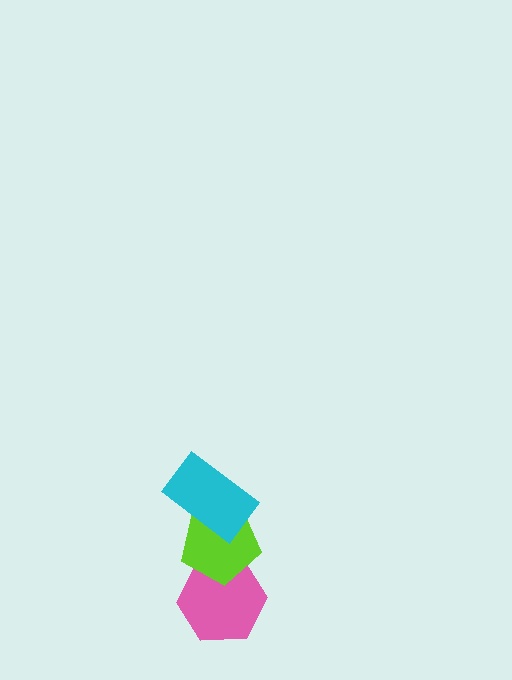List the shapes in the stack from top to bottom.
From top to bottom: the cyan rectangle, the lime pentagon, the pink hexagon.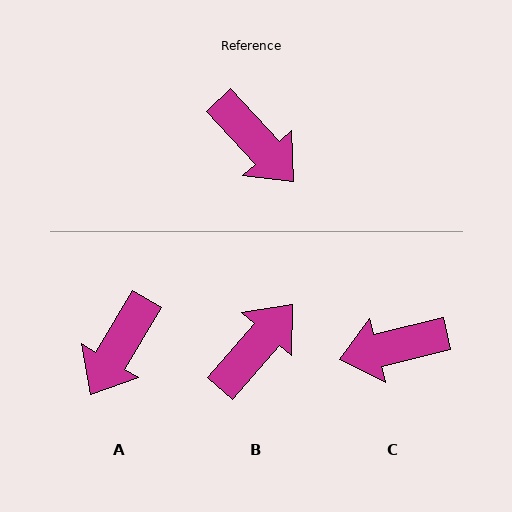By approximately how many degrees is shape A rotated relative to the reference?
Approximately 74 degrees clockwise.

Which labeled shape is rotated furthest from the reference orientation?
C, about 119 degrees away.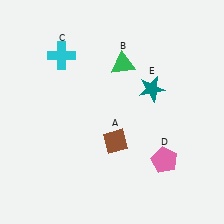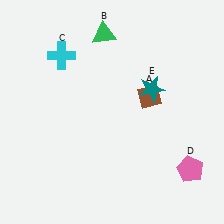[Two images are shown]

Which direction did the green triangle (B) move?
The green triangle (B) moved up.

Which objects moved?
The objects that moved are: the brown diamond (A), the green triangle (B), the pink pentagon (D).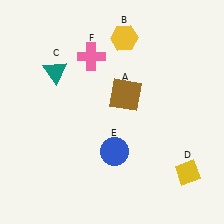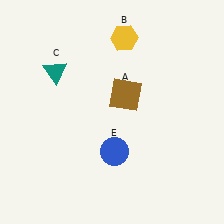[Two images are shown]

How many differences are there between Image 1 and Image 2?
There are 2 differences between the two images.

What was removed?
The yellow diamond (D), the pink cross (F) were removed in Image 2.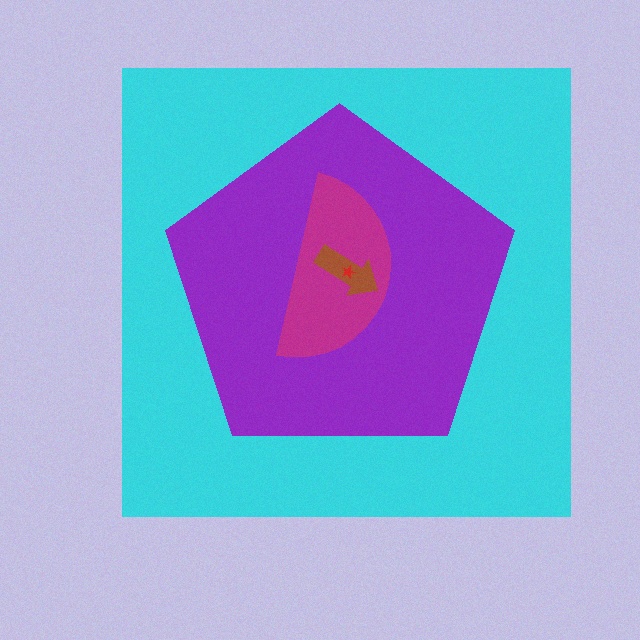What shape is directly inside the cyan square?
The purple pentagon.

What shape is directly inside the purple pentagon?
The magenta semicircle.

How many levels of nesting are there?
5.